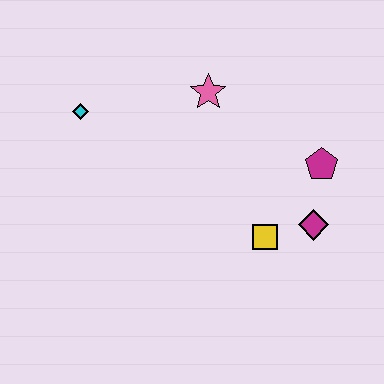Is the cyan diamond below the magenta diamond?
No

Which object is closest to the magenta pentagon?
The magenta diamond is closest to the magenta pentagon.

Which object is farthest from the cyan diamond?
The magenta diamond is farthest from the cyan diamond.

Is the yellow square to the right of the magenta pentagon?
No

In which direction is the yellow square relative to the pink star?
The yellow square is below the pink star.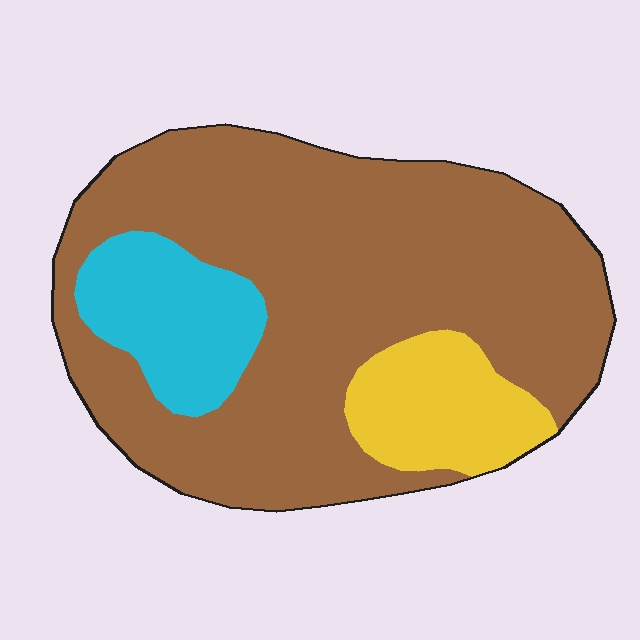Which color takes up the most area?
Brown, at roughly 75%.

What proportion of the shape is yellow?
Yellow takes up less than a sixth of the shape.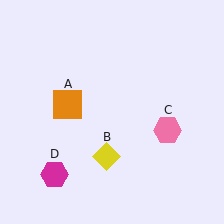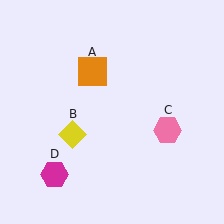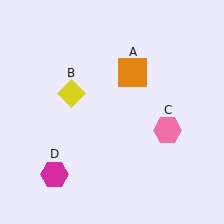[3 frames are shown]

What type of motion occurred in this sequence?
The orange square (object A), yellow diamond (object B) rotated clockwise around the center of the scene.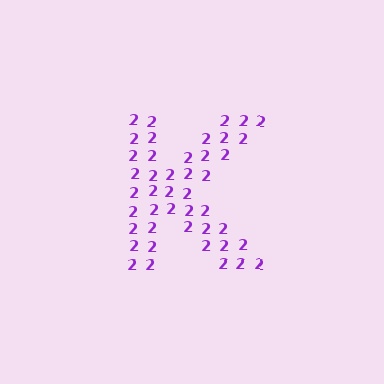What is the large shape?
The large shape is the letter K.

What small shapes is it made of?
It is made of small digit 2's.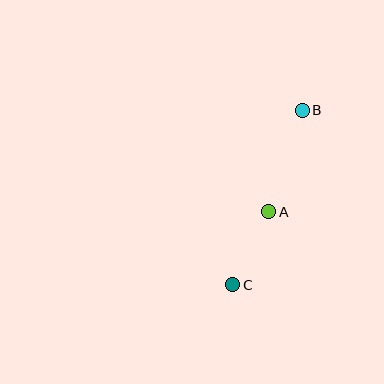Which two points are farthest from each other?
Points B and C are farthest from each other.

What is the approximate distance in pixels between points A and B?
The distance between A and B is approximately 107 pixels.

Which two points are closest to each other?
Points A and C are closest to each other.